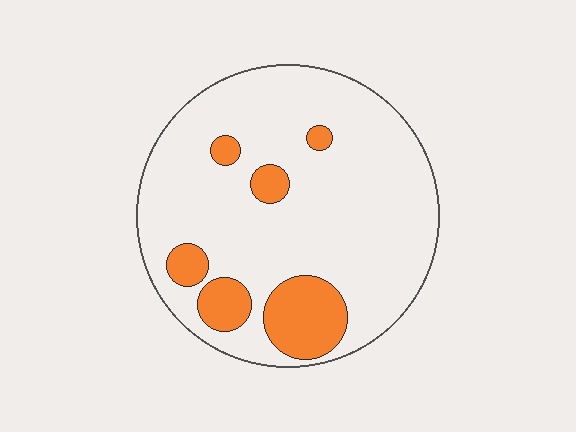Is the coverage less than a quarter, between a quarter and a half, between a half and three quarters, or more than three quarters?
Less than a quarter.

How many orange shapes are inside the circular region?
6.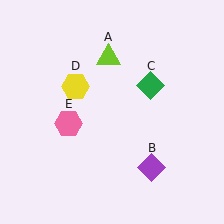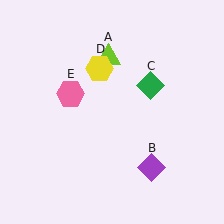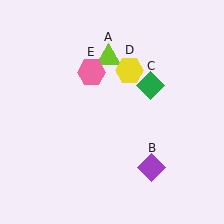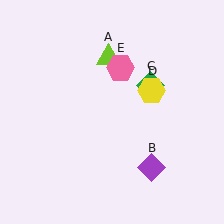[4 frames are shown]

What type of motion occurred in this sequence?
The yellow hexagon (object D), pink hexagon (object E) rotated clockwise around the center of the scene.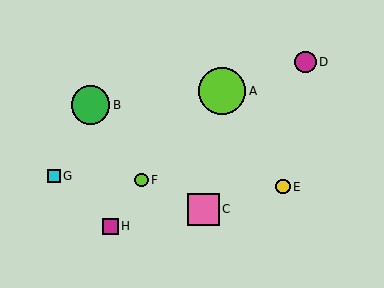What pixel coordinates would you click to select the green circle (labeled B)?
Click at (91, 105) to select the green circle B.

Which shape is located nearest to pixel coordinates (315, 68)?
The magenta circle (labeled D) at (305, 62) is nearest to that location.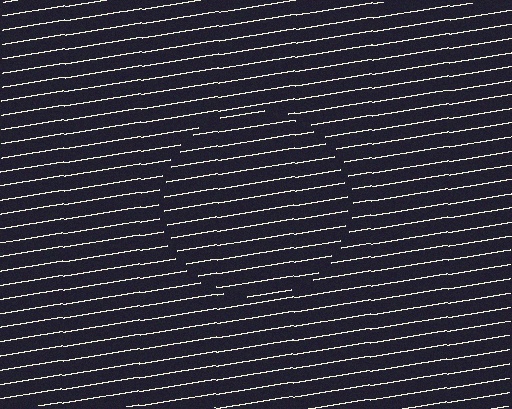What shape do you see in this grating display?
An illusory circle. The interior of the shape contains the same grating, shifted by half a period — the contour is defined by the phase discontinuity where line-ends from the inner and outer gratings abut.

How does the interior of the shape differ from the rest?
The interior of the shape contains the same grating, shifted by half a period — the contour is defined by the phase discontinuity where line-ends from the inner and outer gratings abut.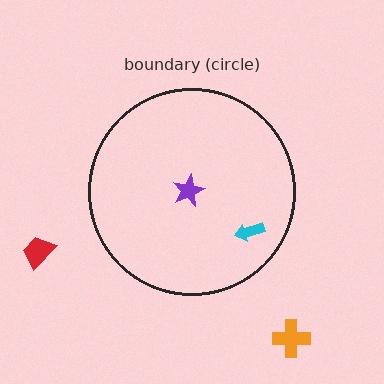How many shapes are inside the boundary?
2 inside, 2 outside.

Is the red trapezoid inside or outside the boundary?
Outside.